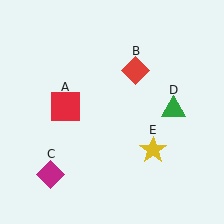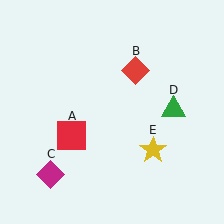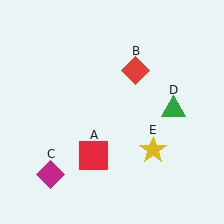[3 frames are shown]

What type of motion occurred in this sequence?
The red square (object A) rotated counterclockwise around the center of the scene.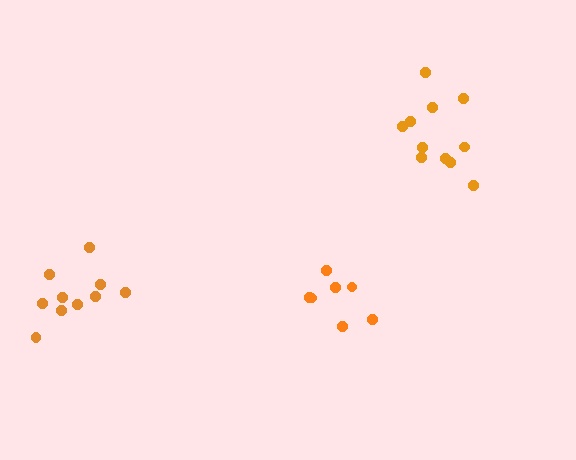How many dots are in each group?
Group 1: 10 dots, Group 2: 7 dots, Group 3: 11 dots (28 total).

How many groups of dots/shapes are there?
There are 3 groups.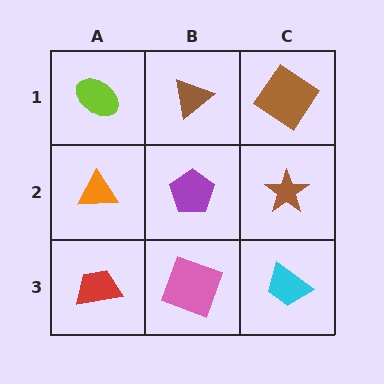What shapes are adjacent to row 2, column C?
A brown diamond (row 1, column C), a cyan trapezoid (row 3, column C), a purple pentagon (row 2, column B).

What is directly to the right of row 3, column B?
A cyan trapezoid.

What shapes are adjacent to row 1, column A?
An orange triangle (row 2, column A), a brown triangle (row 1, column B).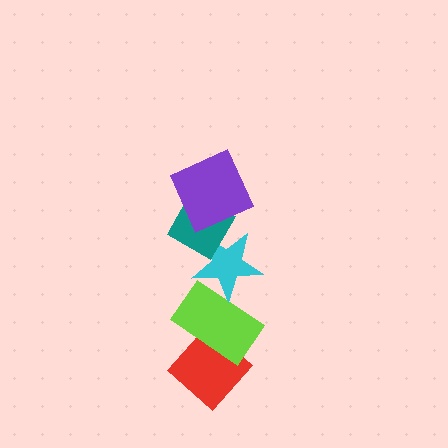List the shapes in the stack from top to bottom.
From top to bottom: the purple square, the teal diamond, the cyan star, the lime rectangle, the red diamond.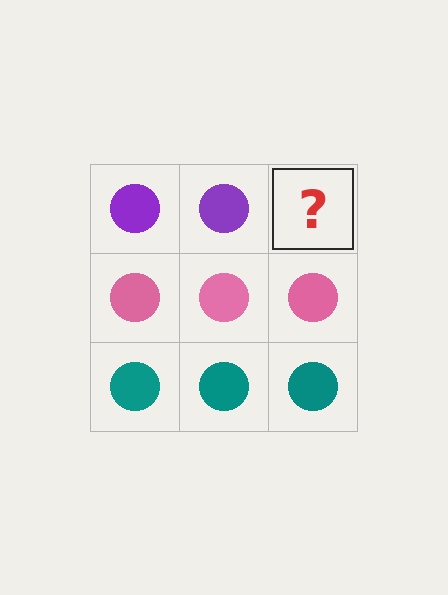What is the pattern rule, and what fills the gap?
The rule is that each row has a consistent color. The gap should be filled with a purple circle.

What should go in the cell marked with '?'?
The missing cell should contain a purple circle.